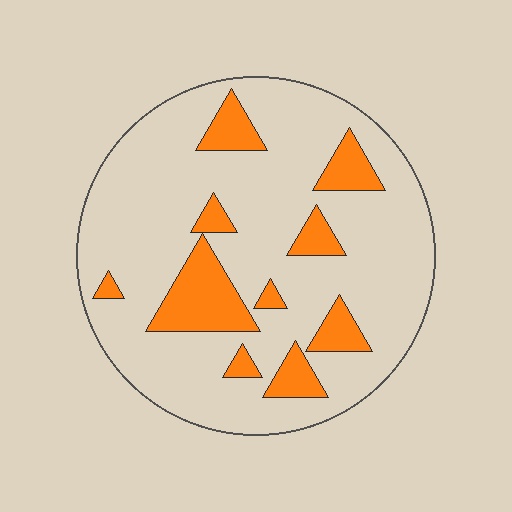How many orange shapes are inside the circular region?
10.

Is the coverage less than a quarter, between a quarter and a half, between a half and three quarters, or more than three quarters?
Less than a quarter.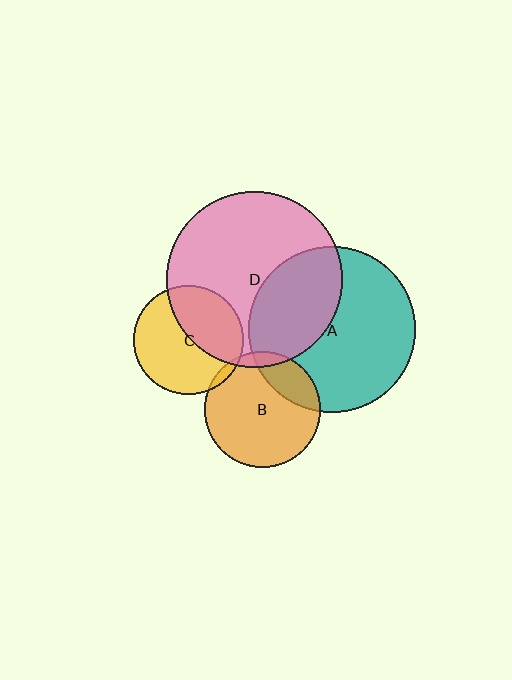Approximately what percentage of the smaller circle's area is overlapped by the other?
Approximately 35%.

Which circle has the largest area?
Circle D (pink).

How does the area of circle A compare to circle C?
Approximately 2.3 times.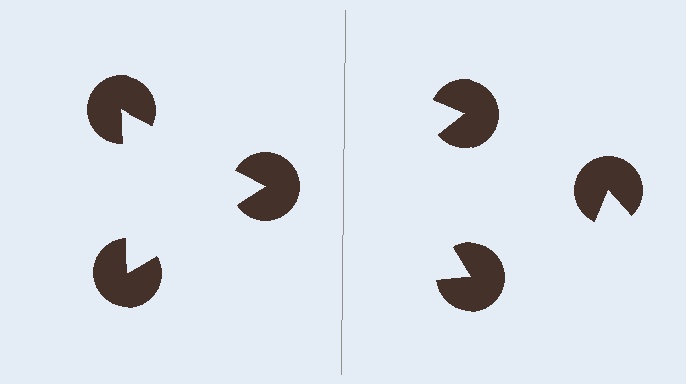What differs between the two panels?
The pac-man discs are positioned identically on both sides; only the wedge orientations differ. On the left they align to a triangle; on the right they are misaligned.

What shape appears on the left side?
An illusory triangle.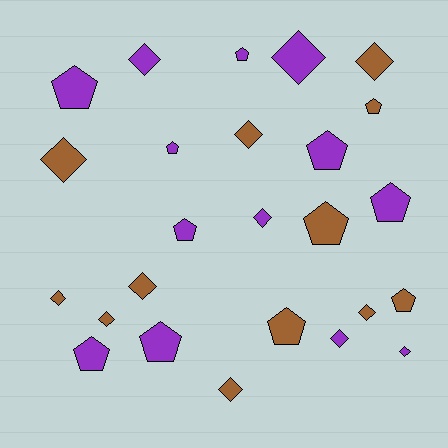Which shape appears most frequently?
Diamond, with 13 objects.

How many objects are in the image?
There are 25 objects.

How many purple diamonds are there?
There are 5 purple diamonds.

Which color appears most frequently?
Purple, with 13 objects.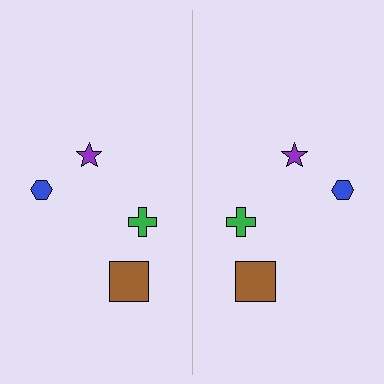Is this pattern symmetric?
Yes, this pattern has bilateral (reflection) symmetry.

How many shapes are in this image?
There are 8 shapes in this image.